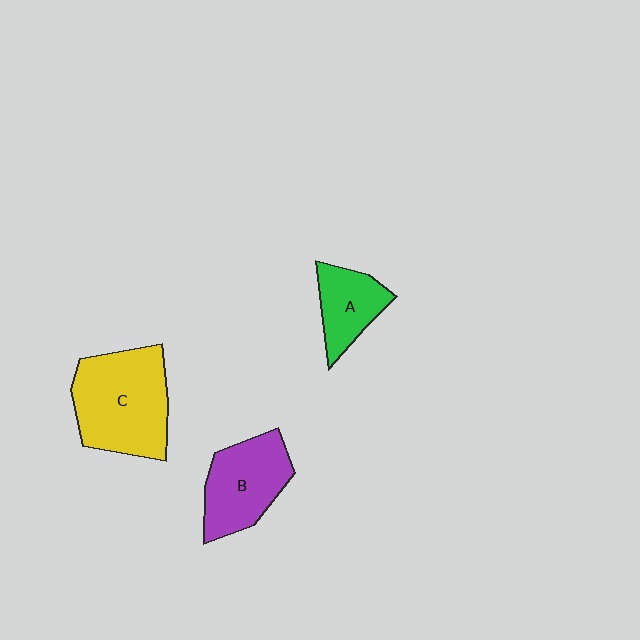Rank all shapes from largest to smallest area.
From largest to smallest: C (yellow), B (purple), A (green).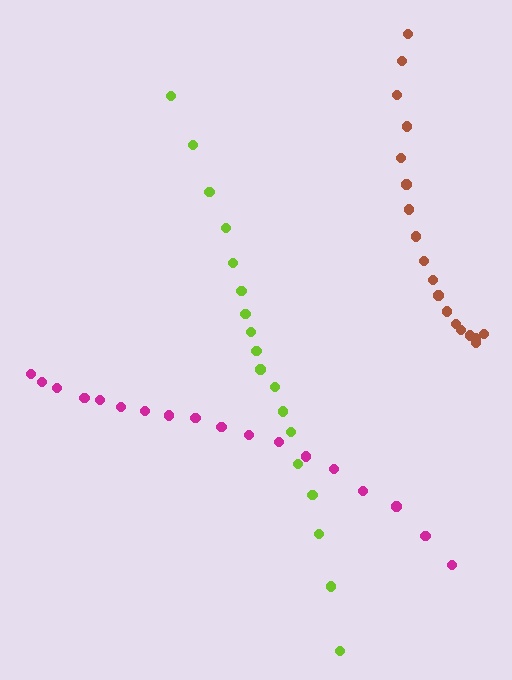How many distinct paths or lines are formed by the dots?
There are 3 distinct paths.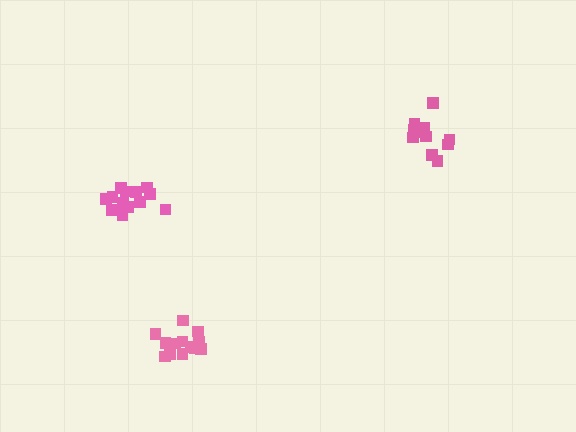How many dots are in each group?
Group 1: 14 dots, Group 2: 13 dots, Group 3: 12 dots (39 total).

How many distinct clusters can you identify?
There are 3 distinct clusters.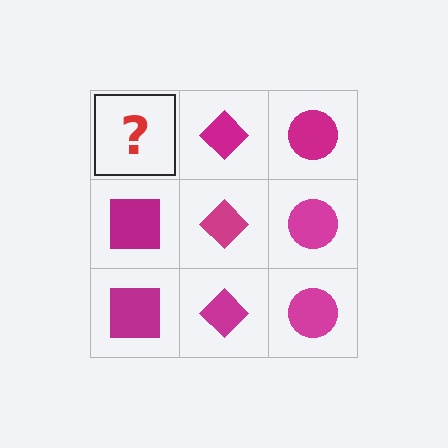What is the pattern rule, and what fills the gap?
The rule is that each column has a consistent shape. The gap should be filled with a magenta square.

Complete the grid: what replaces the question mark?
The question mark should be replaced with a magenta square.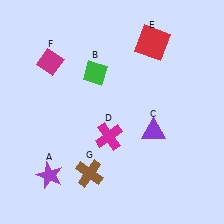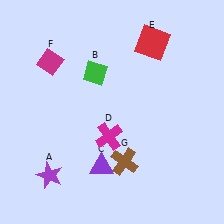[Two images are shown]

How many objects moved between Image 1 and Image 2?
2 objects moved between the two images.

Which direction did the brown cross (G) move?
The brown cross (G) moved right.